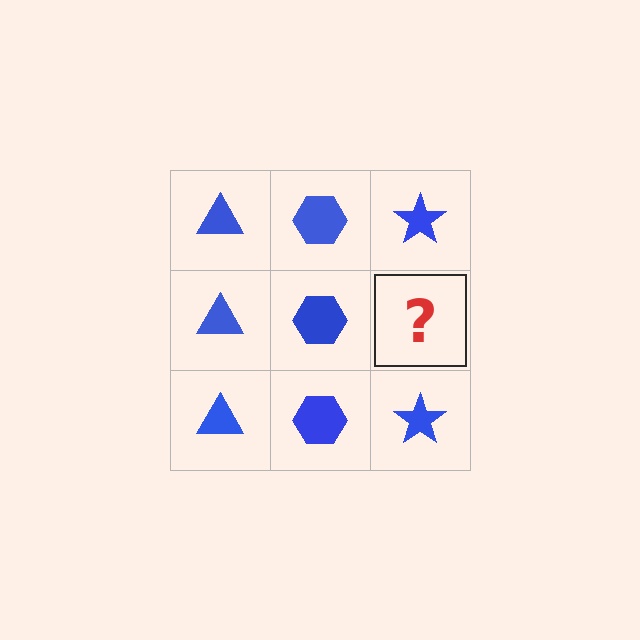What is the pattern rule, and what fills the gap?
The rule is that each column has a consistent shape. The gap should be filled with a blue star.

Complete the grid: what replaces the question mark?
The question mark should be replaced with a blue star.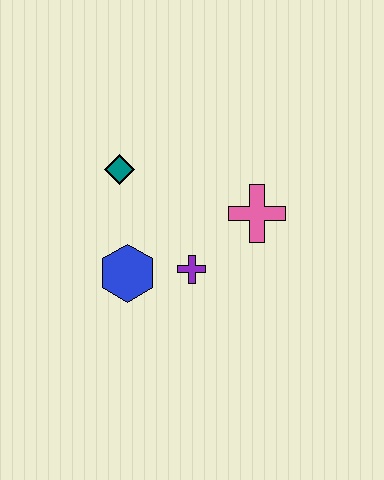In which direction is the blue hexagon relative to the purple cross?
The blue hexagon is to the left of the purple cross.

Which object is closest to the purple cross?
The blue hexagon is closest to the purple cross.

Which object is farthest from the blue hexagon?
The pink cross is farthest from the blue hexagon.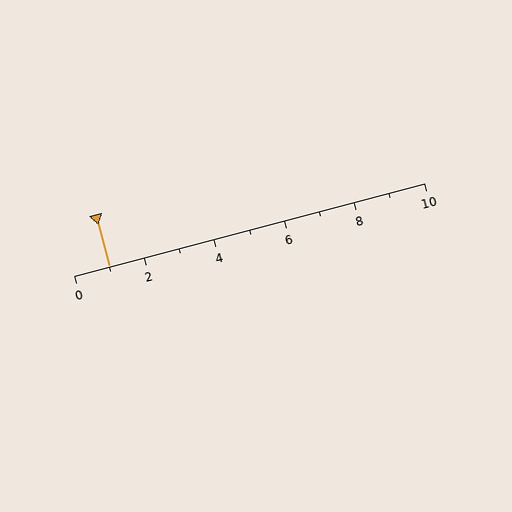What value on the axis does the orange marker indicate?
The marker indicates approximately 1.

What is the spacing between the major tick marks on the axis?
The major ticks are spaced 2 apart.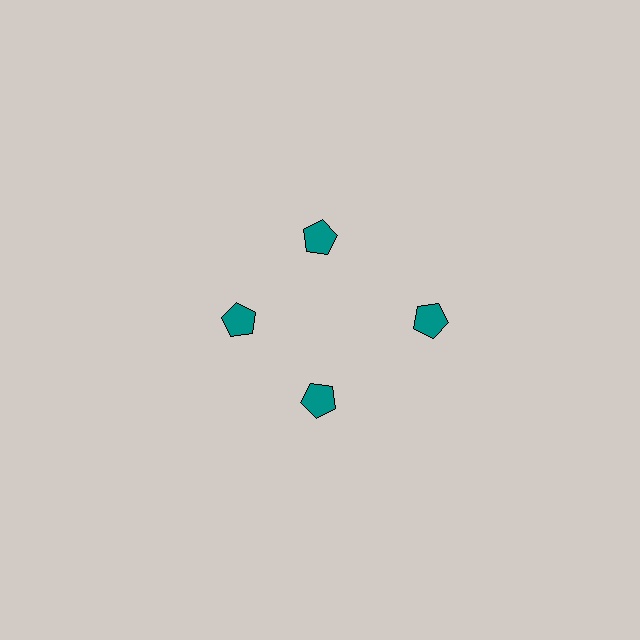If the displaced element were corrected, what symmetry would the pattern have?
It would have 4-fold rotational symmetry — the pattern would map onto itself every 90 degrees.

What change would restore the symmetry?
The symmetry would be restored by moving it inward, back onto the ring so that all 4 pentagons sit at equal angles and equal distance from the center.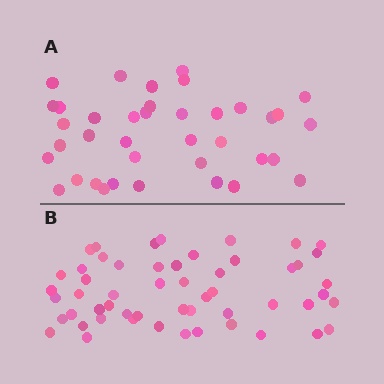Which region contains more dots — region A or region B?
Region B (the bottom region) has more dots.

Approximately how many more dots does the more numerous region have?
Region B has approximately 15 more dots than region A.